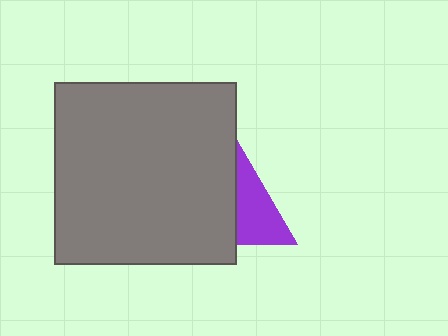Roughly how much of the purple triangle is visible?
A small part of it is visible (roughly 39%).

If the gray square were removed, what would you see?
You would see the complete purple triangle.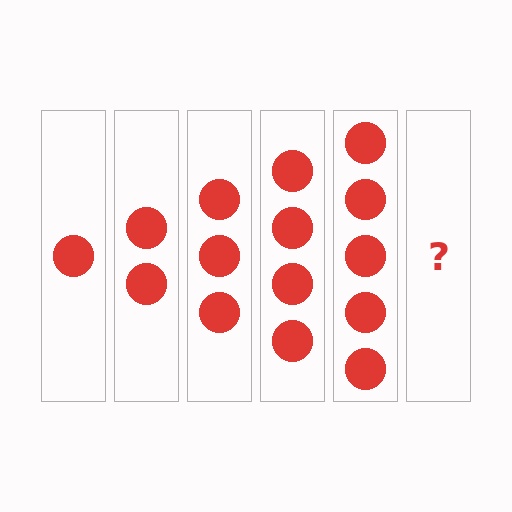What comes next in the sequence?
The next element should be 6 circles.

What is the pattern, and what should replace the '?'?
The pattern is that each step adds one more circle. The '?' should be 6 circles.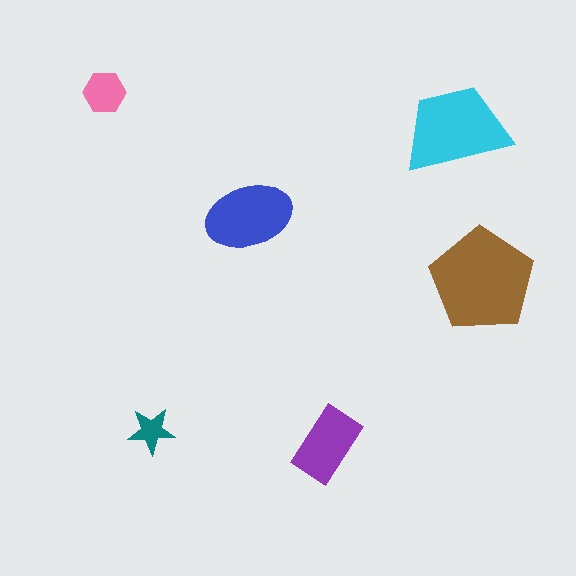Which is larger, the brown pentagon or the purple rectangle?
The brown pentagon.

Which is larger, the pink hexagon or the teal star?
The pink hexagon.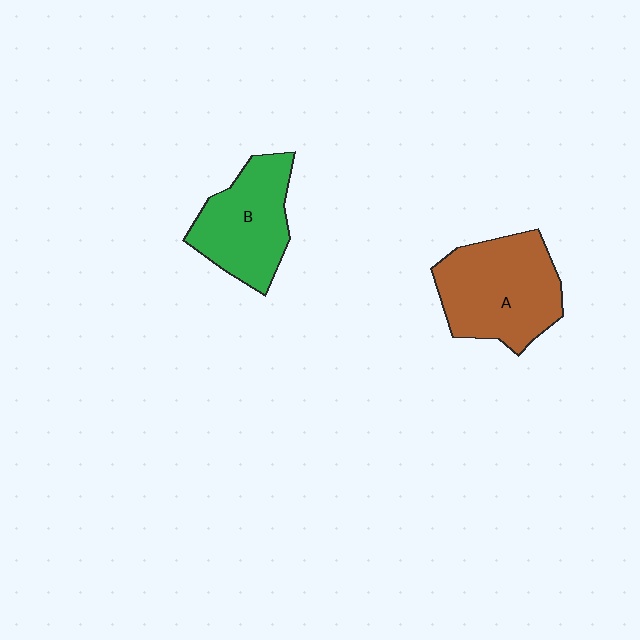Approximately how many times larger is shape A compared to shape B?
Approximately 1.2 times.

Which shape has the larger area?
Shape A (brown).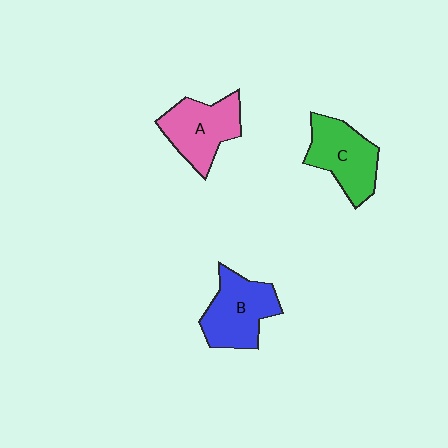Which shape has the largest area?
Shape B (blue).